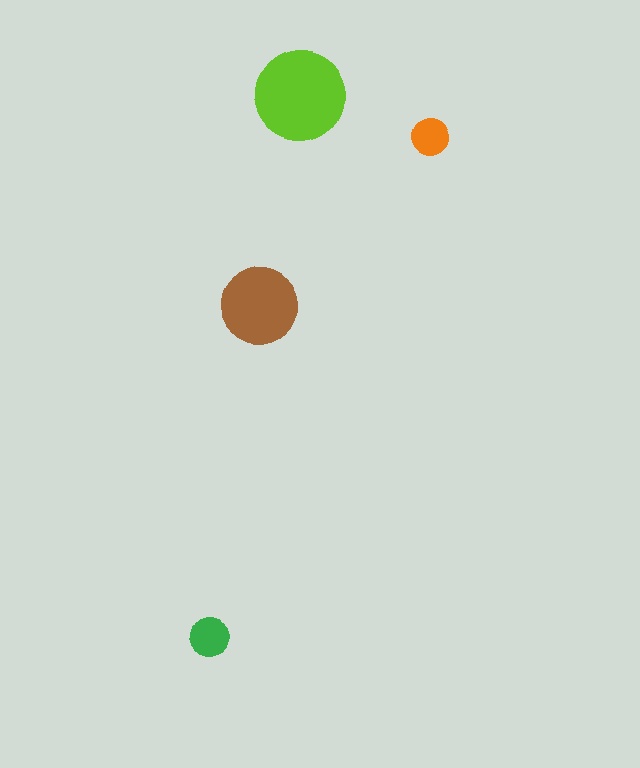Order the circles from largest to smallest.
the lime one, the brown one, the green one, the orange one.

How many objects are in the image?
There are 4 objects in the image.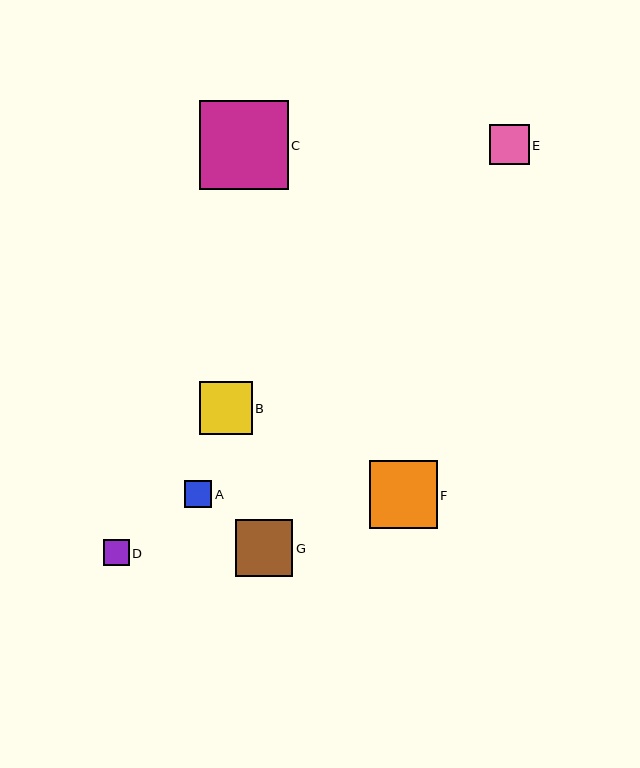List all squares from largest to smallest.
From largest to smallest: C, F, G, B, E, A, D.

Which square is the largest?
Square C is the largest with a size of approximately 89 pixels.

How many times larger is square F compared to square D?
Square F is approximately 2.6 times the size of square D.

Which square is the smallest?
Square D is the smallest with a size of approximately 26 pixels.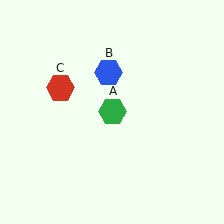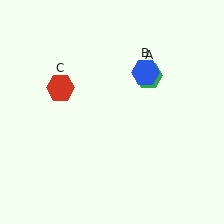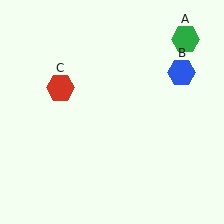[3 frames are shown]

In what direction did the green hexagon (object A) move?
The green hexagon (object A) moved up and to the right.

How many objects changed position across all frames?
2 objects changed position: green hexagon (object A), blue hexagon (object B).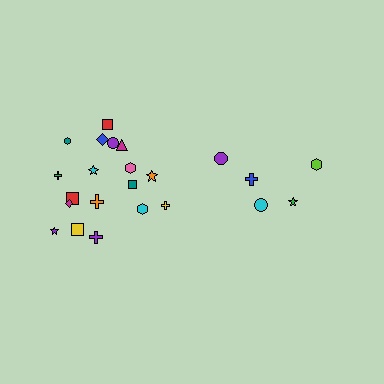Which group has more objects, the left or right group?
The left group.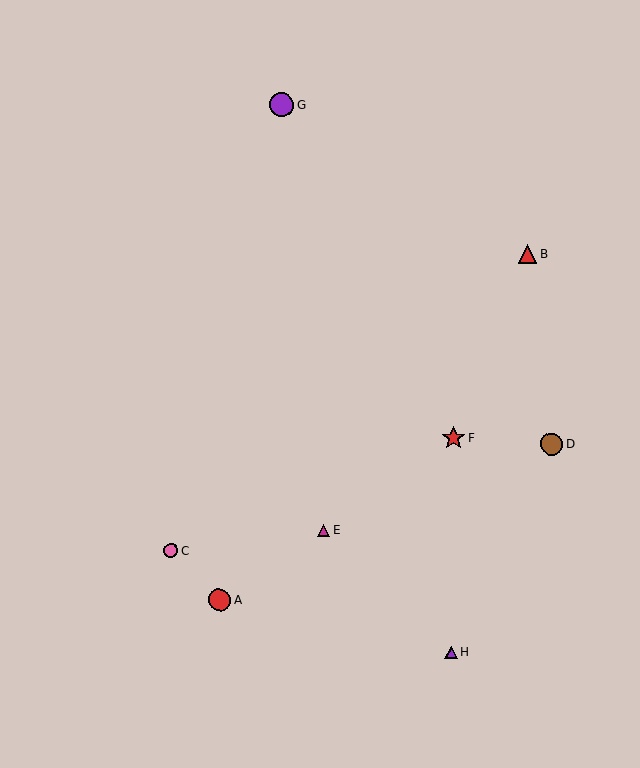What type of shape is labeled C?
Shape C is a pink circle.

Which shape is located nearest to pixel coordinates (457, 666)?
The purple triangle (labeled H) at (451, 652) is nearest to that location.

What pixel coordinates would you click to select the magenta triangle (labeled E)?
Click at (323, 530) to select the magenta triangle E.